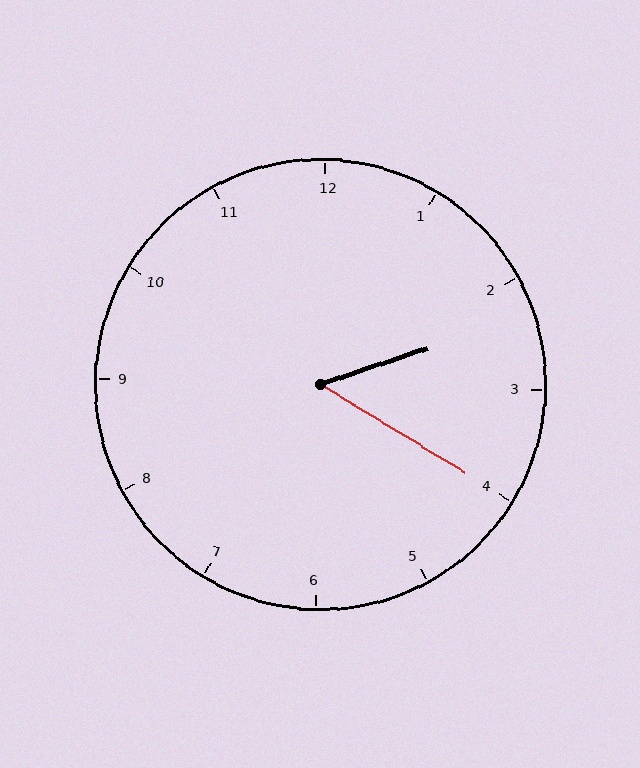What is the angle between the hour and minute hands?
Approximately 50 degrees.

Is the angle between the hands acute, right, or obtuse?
It is acute.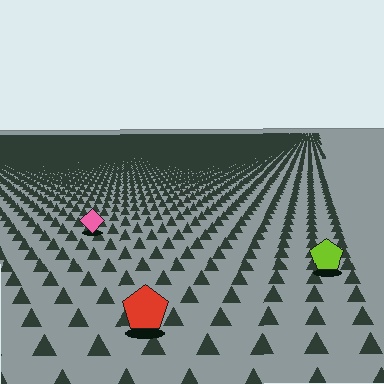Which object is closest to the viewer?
The red pentagon is closest. The texture marks near it are larger and more spread out.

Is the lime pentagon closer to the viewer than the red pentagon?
No. The red pentagon is closer — you can tell from the texture gradient: the ground texture is coarser near it.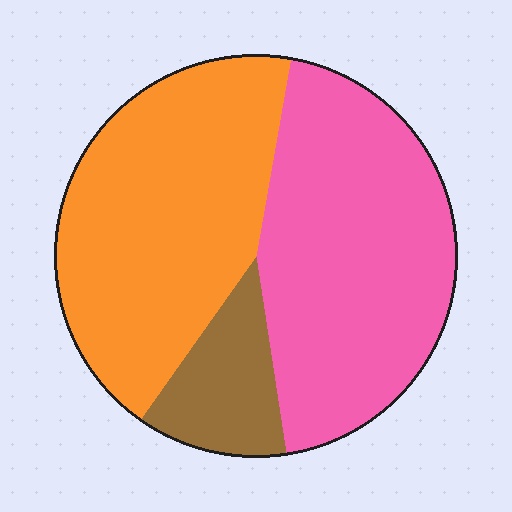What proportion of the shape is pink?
Pink covers roughly 45% of the shape.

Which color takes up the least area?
Brown, at roughly 10%.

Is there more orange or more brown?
Orange.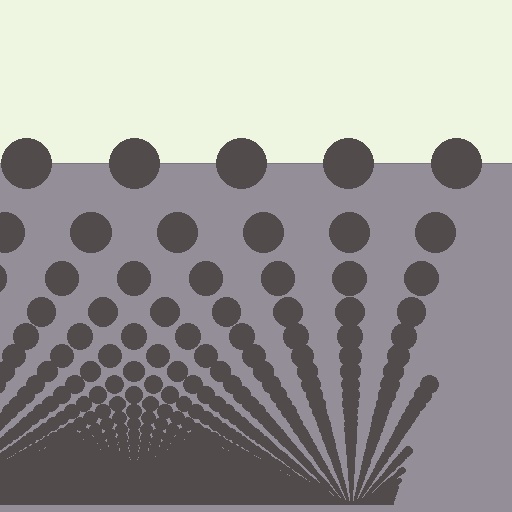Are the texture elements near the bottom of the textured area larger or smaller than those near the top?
Smaller. The gradient is inverted — elements near the bottom are smaller and denser.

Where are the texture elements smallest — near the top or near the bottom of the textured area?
Near the bottom.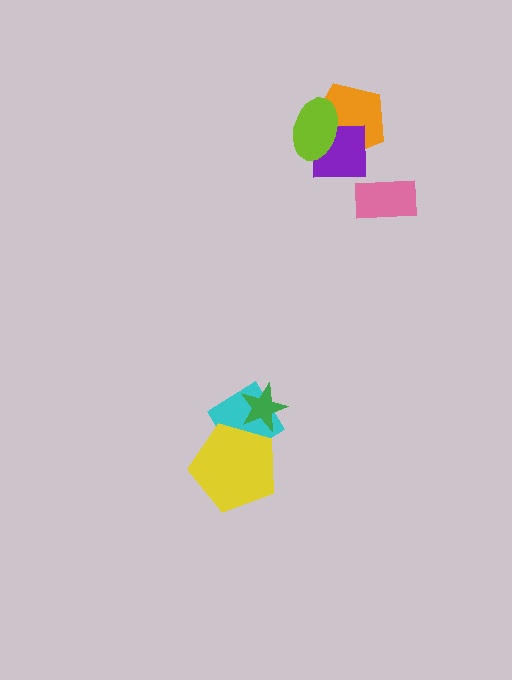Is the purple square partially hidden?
Yes, it is partially covered by another shape.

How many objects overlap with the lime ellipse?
2 objects overlap with the lime ellipse.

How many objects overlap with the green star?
1 object overlaps with the green star.